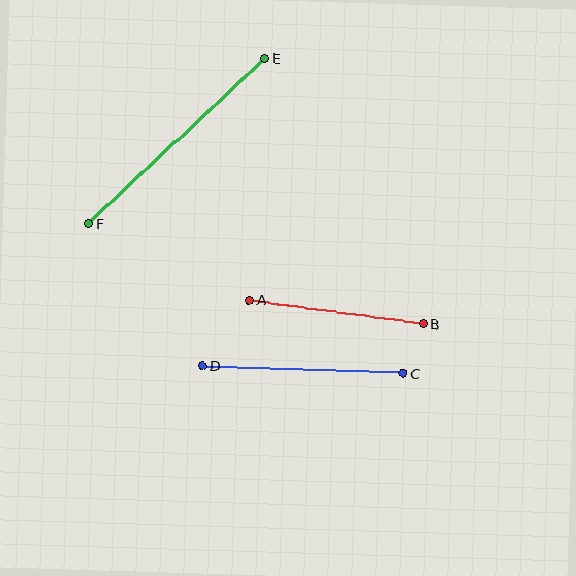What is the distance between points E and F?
The distance is approximately 242 pixels.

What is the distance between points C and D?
The distance is approximately 201 pixels.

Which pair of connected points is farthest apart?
Points E and F are farthest apart.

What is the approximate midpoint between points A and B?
The midpoint is at approximately (336, 312) pixels.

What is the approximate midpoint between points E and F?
The midpoint is at approximately (177, 141) pixels.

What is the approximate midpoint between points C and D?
The midpoint is at approximately (303, 370) pixels.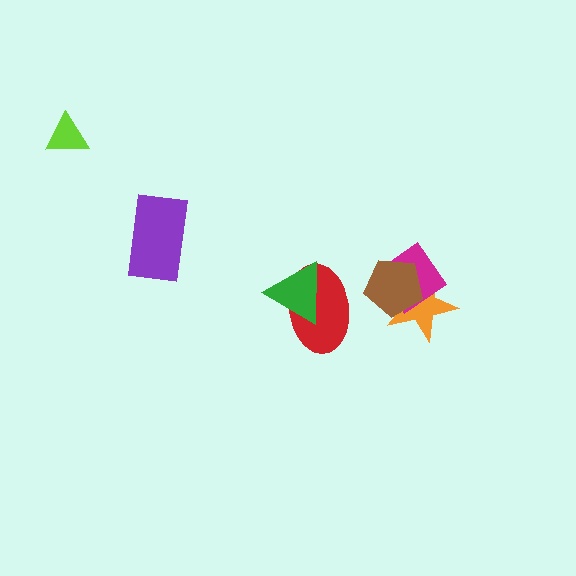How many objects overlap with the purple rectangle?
0 objects overlap with the purple rectangle.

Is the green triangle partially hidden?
No, no other shape covers it.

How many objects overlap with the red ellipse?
1 object overlaps with the red ellipse.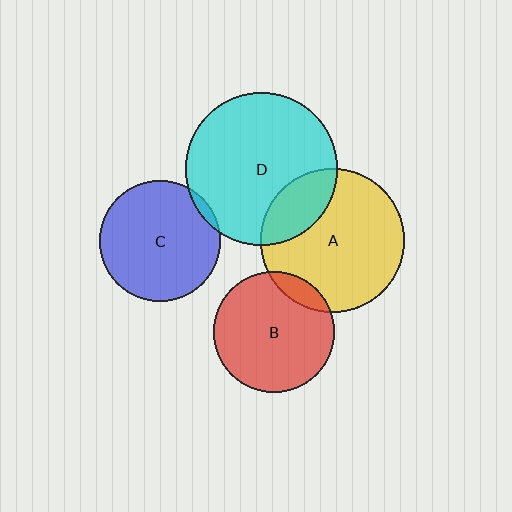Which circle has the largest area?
Circle D (cyan).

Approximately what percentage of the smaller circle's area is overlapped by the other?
Approximately 20%.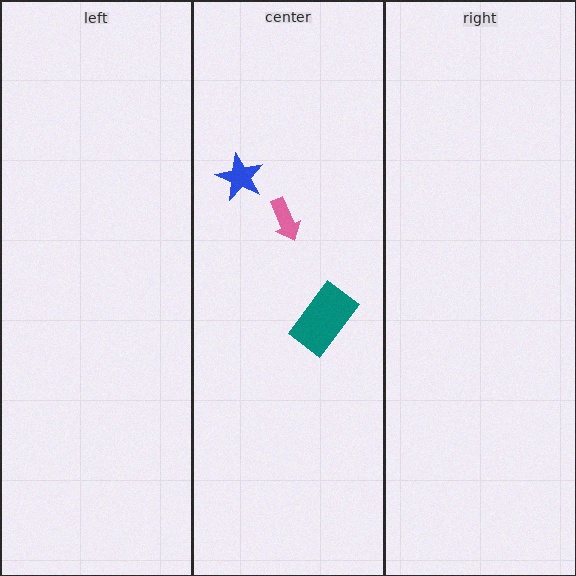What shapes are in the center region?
The teal rectangle, the pink arrow, the blue star.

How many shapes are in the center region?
3.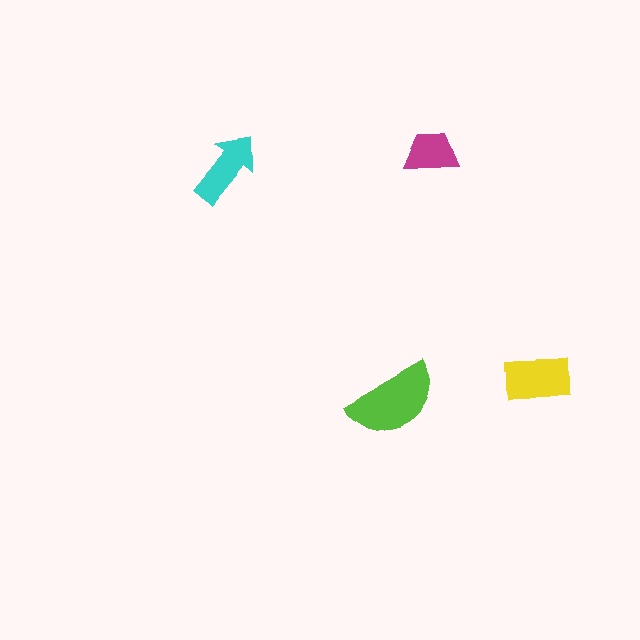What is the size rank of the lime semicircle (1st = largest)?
1st.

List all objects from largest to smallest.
The lime semicircle, the yellow rectangle, the cyan arrow, the magenta trapezoid.